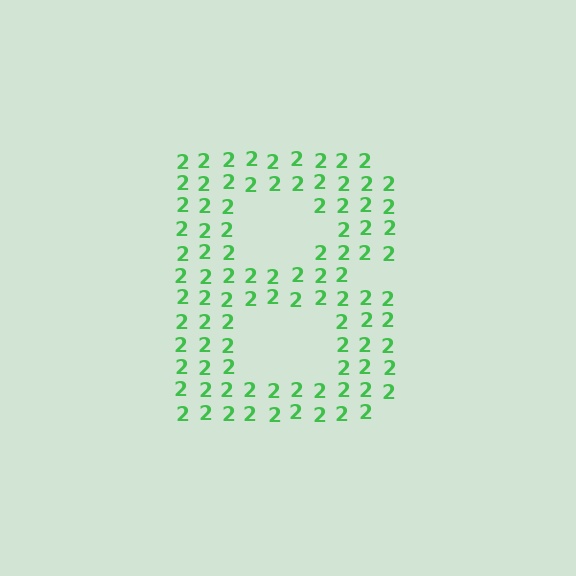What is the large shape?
The large shape is the letter B.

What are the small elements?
The small elements are digit 2's.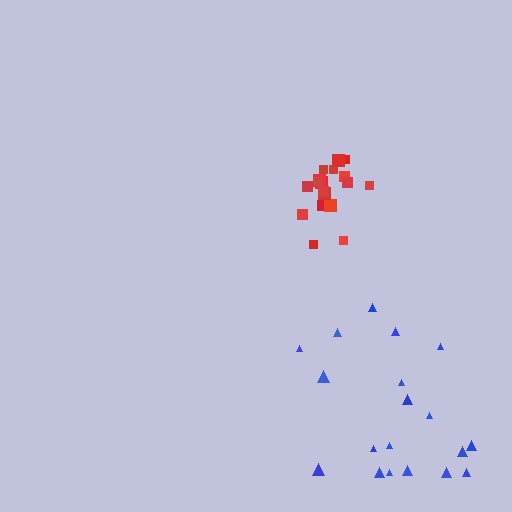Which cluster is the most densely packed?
Red.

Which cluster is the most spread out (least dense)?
Blue.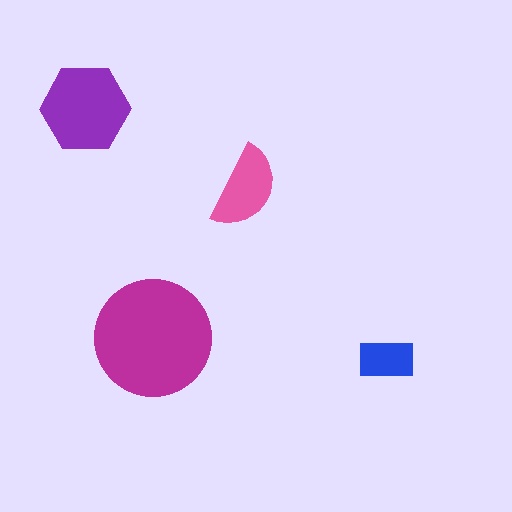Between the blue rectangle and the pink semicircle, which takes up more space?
The pink semicircle.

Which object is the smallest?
The blue rectangle.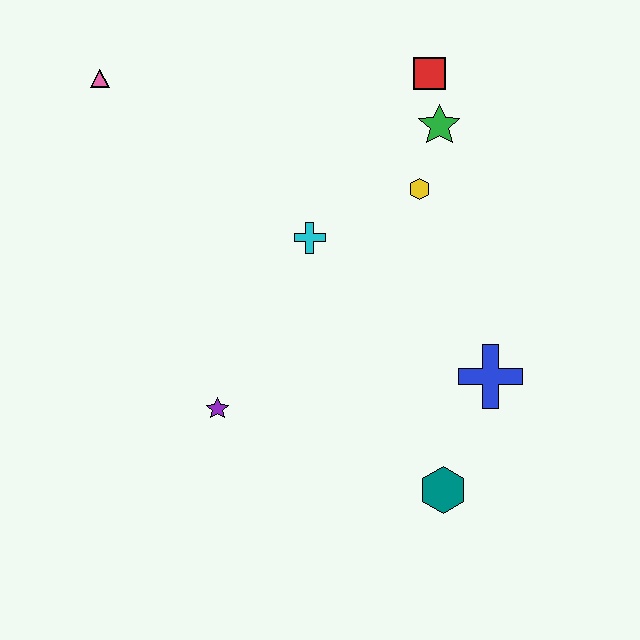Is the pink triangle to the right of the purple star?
No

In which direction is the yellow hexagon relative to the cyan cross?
The yellow hexagon is to the right of the cyan cross.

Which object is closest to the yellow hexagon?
The green star is closest to the yellow hexagon.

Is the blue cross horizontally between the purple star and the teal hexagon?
No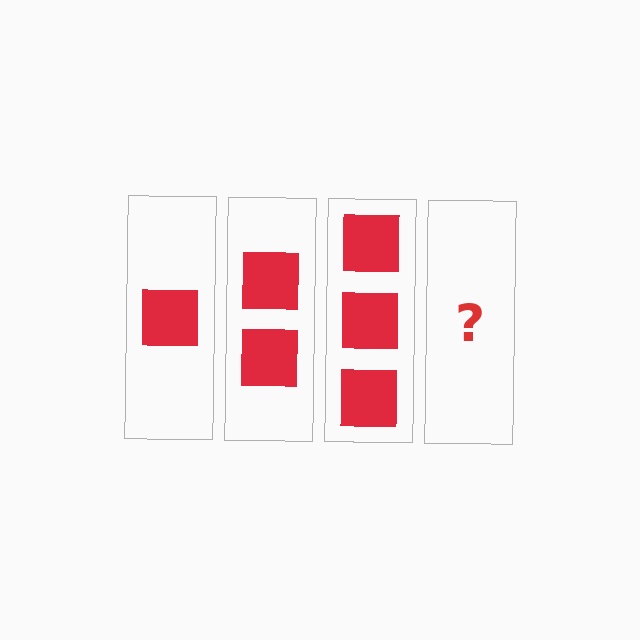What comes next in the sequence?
The next element should be 4 squares.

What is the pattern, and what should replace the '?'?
The pattern is that each step adds one more square. The '?' should be 4 squares.